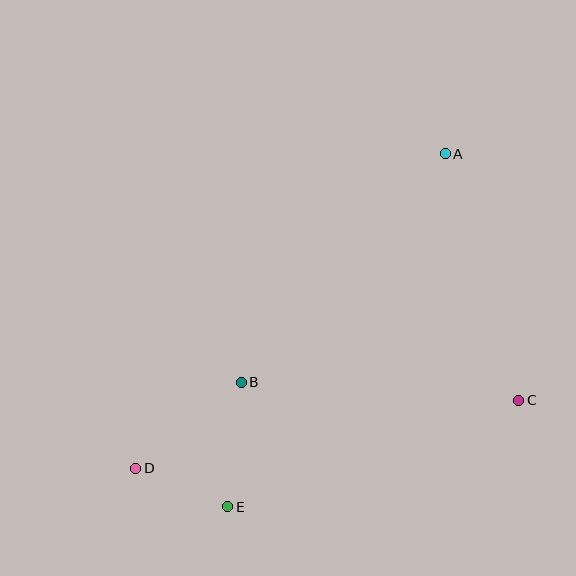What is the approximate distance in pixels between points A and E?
The distance between A and E is approximately 415 pixels.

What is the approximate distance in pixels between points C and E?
The distance between C and E is approximately 310 pixels.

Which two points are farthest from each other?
Points A and D are farthest from each other.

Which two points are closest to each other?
Points D and E are closest to each other.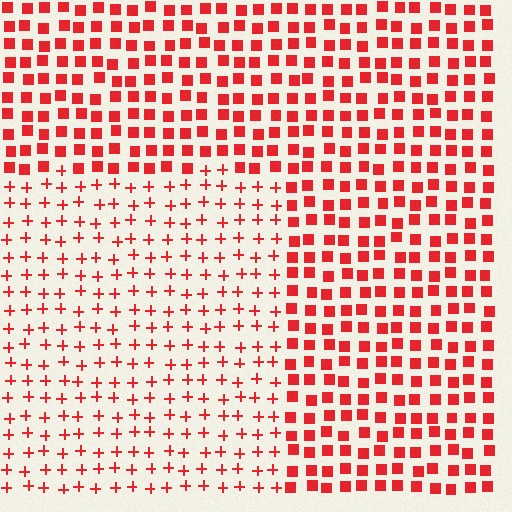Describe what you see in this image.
The image is filled with small red elements arranged in a uniform grid. A rectangle-shaped region contains plus signs, while the surrounding area contains squares. The boundary is defined purely by the change in element shape.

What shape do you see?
I see a rectangle.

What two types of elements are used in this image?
The image uses plus signs inside the rectangle region and squares outside it.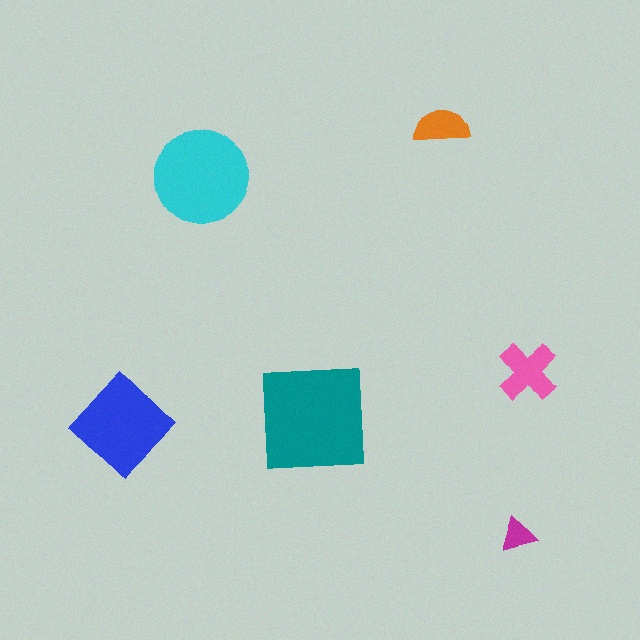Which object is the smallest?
The magenta triangle.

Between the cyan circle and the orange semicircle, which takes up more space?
The cyan circle.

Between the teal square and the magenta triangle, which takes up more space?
The teal square.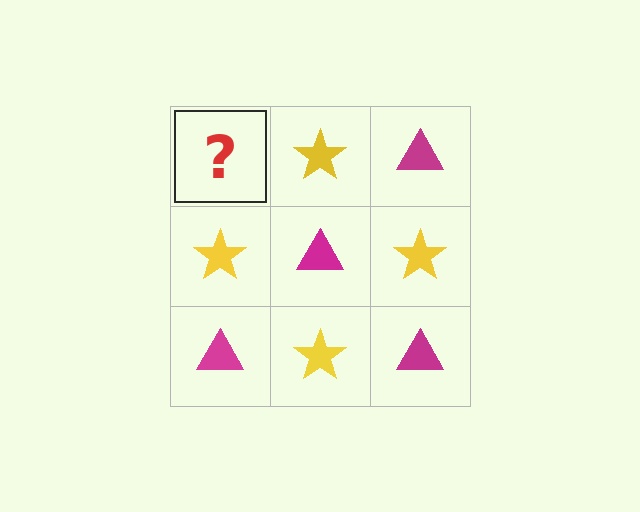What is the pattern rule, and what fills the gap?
The rule is that it alternates magenta triangle and yellow star in a checkerboard pattern. The gap should be filled with a magenta triangle.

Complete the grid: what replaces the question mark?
The question mark should be replaced with a magenta triangle.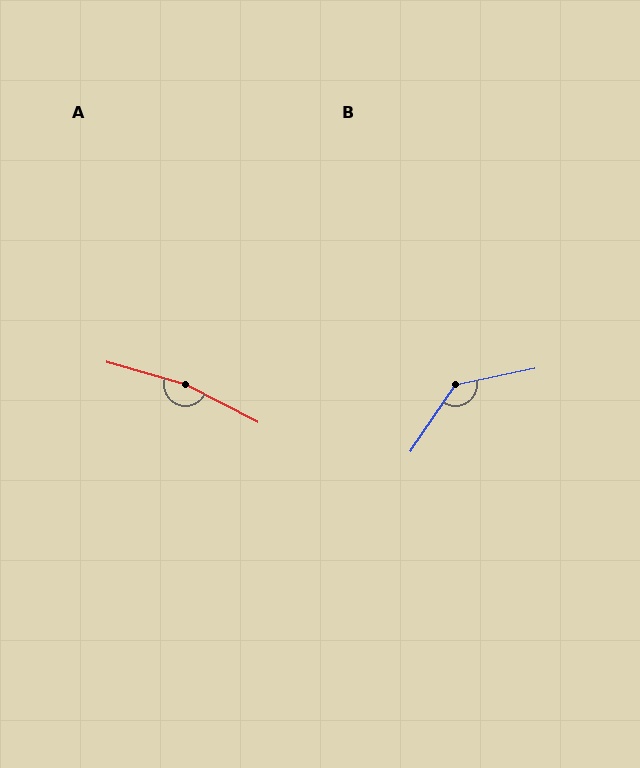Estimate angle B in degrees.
Approximately 135 degrees.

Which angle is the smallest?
B, at approximately 135 degrees.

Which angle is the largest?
A, at approximately 169 degrees.